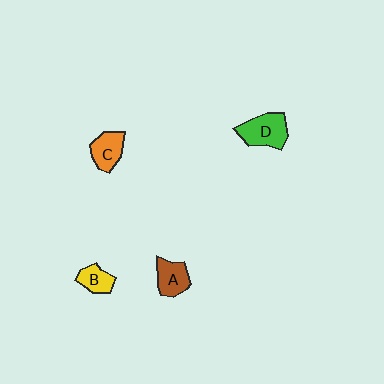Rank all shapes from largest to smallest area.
From largest to smallest: D (green), C (orange), A (brown), B (yellow).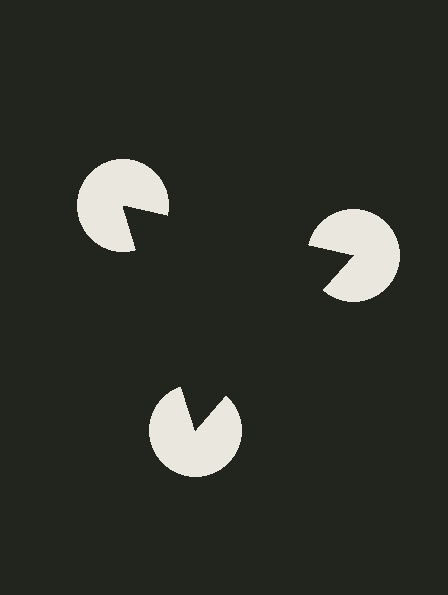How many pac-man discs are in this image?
There are 3 — one at each vertex of the illusory triangle.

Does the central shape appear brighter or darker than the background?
It typically appears slightly darker than the background, even though no actual brightness change is drawn.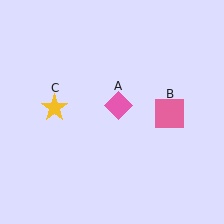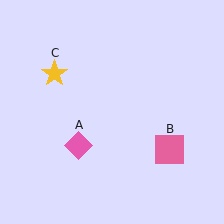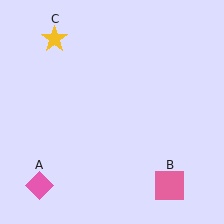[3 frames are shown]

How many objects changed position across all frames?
3 objects changed position: pink diamond (object A), pink square (object B), yellow star (object C).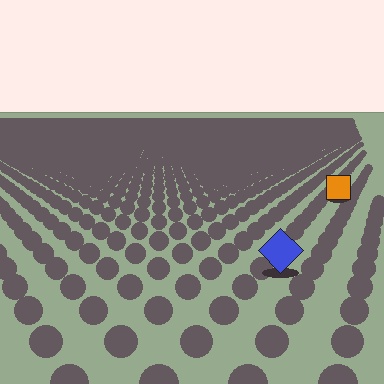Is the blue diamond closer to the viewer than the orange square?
Yes. The blue diamond is closer — you can tell from the texture gradient: the ground texture is coarser near it.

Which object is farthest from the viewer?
The orange square is farthest from the viewer. It appears smaller and the ground texture around it is denser.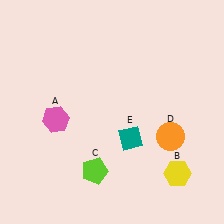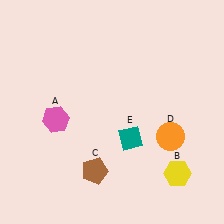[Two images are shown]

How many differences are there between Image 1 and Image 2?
There is 1 difference between the two images.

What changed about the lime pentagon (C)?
In Image 1, C is lime. In Image 2, it changed to brown.